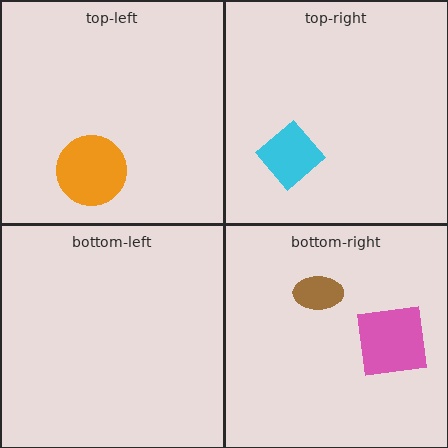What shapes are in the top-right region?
The cyan diamond.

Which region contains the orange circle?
The top-left region.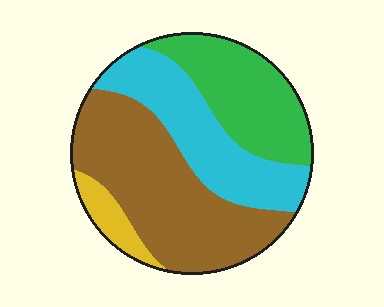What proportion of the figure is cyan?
Cyan covers 27% of the figure.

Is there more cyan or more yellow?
Cyan.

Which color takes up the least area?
Yellow, at roughly 5%.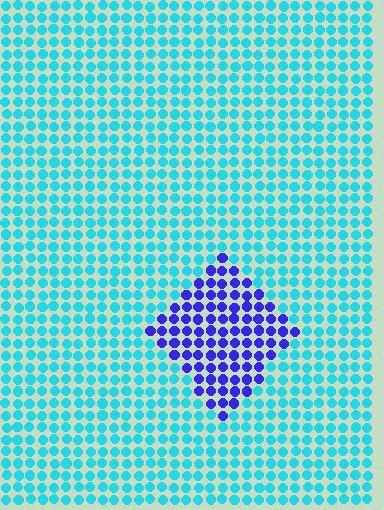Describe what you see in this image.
The image is filled with small cyan elements in a uniform arrangement. A diamond-shaped region is visible where the elements are tinted to a slightly different hue, forming a subtle color boundary.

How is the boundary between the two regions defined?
The boundary is defined purely by a slight shift in hue (about 61 degrees). Spacing, size, and orientation are identical on both sides.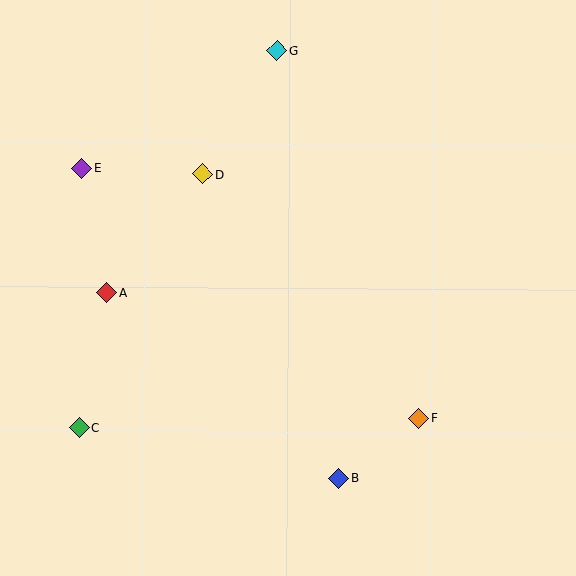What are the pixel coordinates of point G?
Point G is at (277, 51).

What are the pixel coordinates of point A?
Point A is at (107, 293).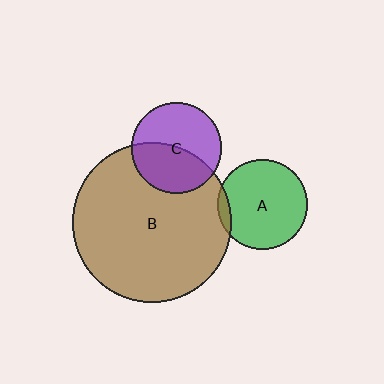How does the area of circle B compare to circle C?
Approximately 3.1 times.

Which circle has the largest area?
Circle B (brown).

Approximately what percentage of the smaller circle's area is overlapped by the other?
Approximately 45%.